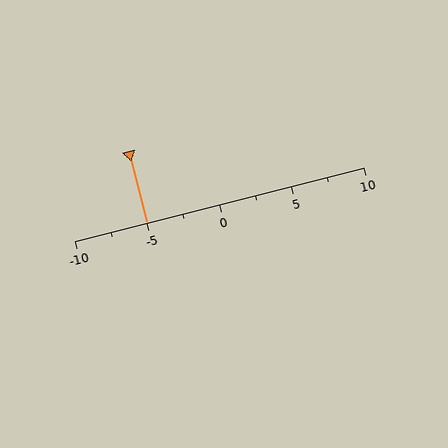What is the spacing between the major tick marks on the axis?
The major ticks are spaced 5 apart.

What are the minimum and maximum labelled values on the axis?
The axis runs from -10 to 10.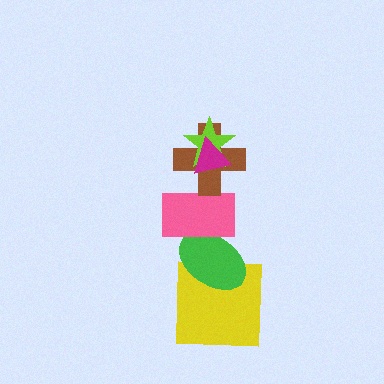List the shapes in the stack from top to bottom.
From top to bottom: the magenta triangle, the lime star, the brown cross, the pink rectangle, the green ellipse, the yellow square.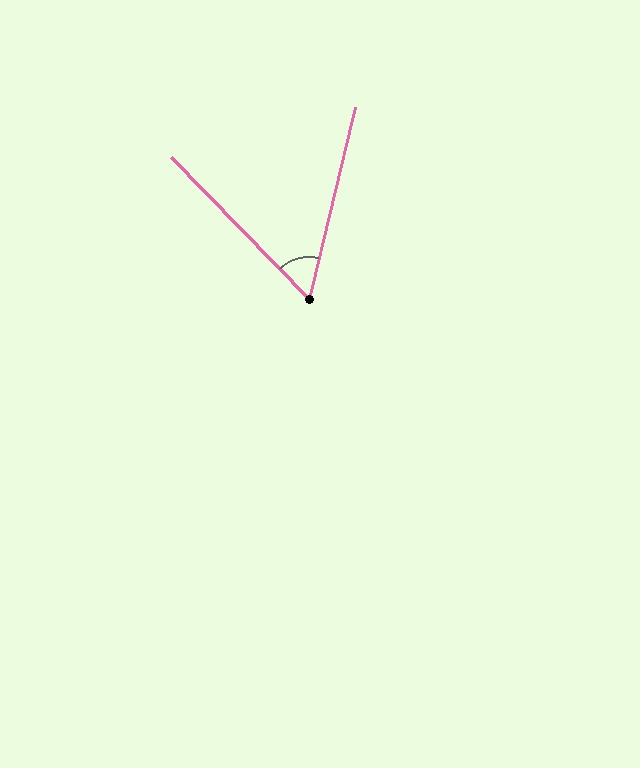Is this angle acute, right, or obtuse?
It is acute.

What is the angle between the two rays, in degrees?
Approximately 58 degrees.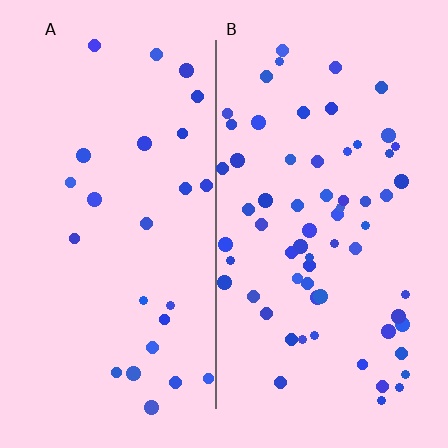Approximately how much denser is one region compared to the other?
Approximately 2.5× — region B over region A.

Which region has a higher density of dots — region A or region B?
B (the right).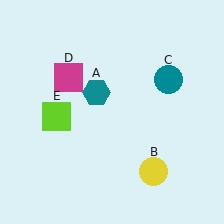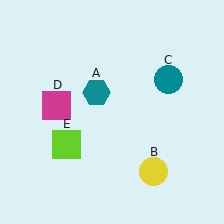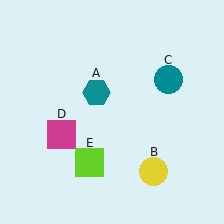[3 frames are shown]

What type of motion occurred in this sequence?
The magenta square (object D), lime square (object E) rotated counterclockwise around the center of the scene.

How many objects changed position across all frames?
2 objects changed position: magenta square (object D), lime square (object E).